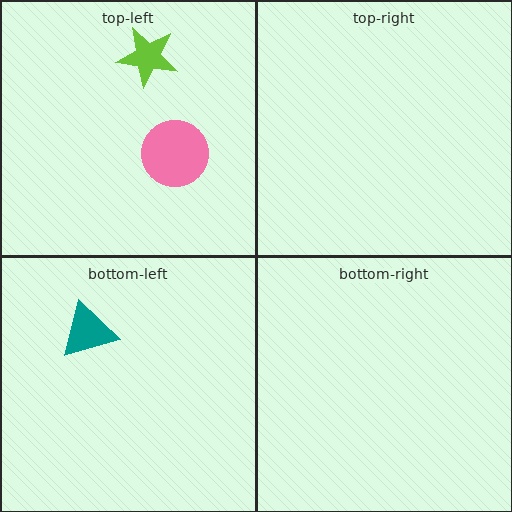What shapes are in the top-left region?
The pink circle, the lime star.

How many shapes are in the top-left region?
2.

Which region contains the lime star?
The top-left region.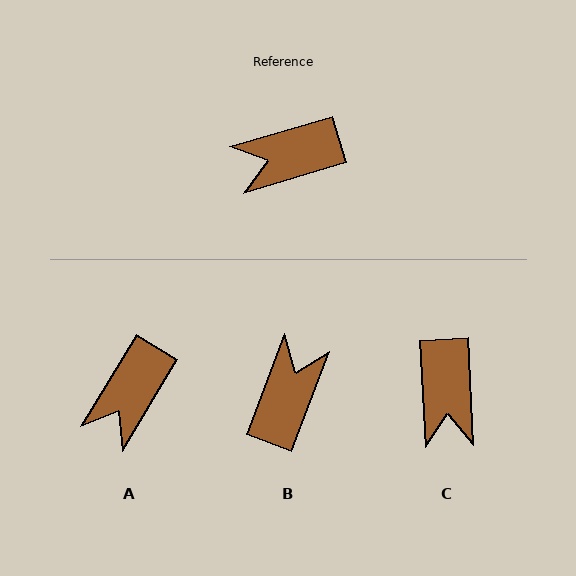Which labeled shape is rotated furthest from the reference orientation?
B, about 128 degrees away.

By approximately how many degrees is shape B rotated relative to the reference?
Approximately 128 degrees clockwise.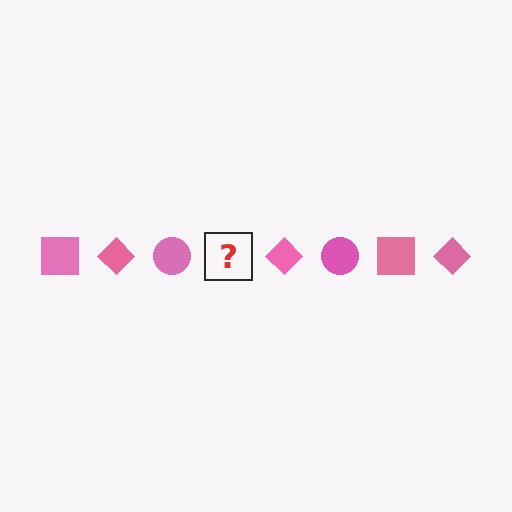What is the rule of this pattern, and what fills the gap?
The rule is that the pattern cycles through square, diamond, circle shapes in pink. The gap should be filled with a pink square.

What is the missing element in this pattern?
The missing element is a pink square.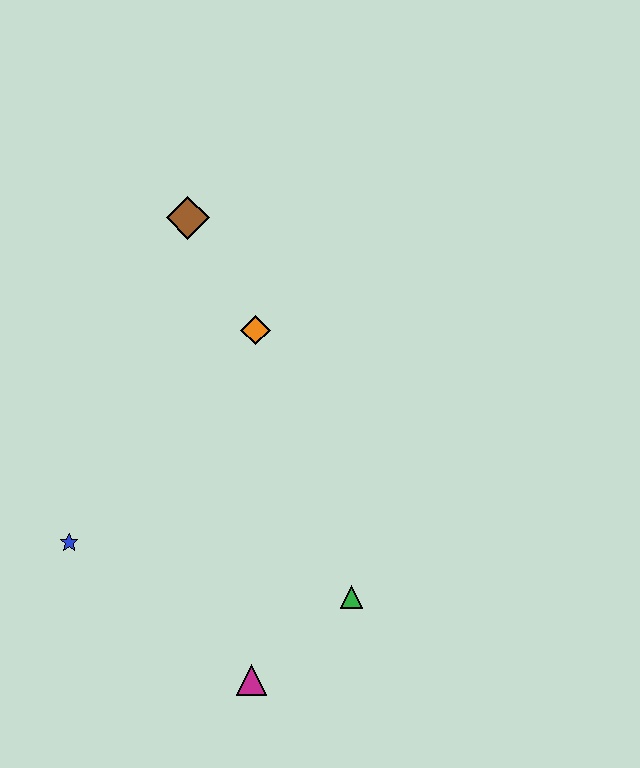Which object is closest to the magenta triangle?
The green triangle is closest to the magenta triangle.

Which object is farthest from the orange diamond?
The magenta triangle is farthest from the orange diamond.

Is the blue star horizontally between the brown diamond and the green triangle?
No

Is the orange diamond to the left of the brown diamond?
No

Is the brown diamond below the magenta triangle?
No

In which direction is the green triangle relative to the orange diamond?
The green triangle is below the orange diamond.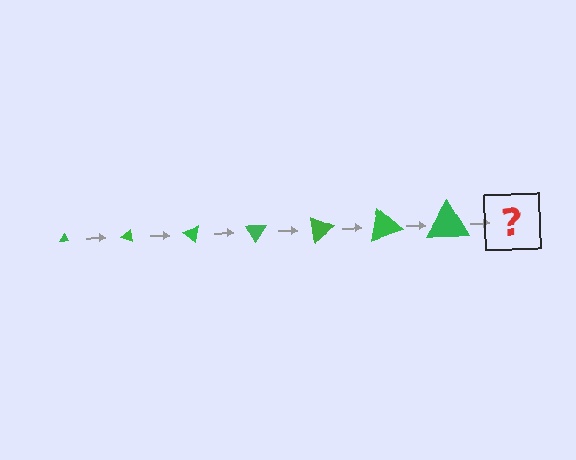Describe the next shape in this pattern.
It should be a triangle, larger than the previous one and rotated 140 degrees from the start.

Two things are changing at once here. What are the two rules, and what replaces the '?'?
The two rules are that the triangle grows larger each step and it rotates 20 degrees each step. The '?' should be a triangle, larger than the previous one and rotated 140 degrees from the start.